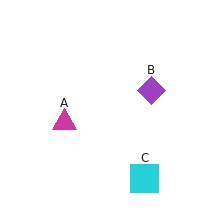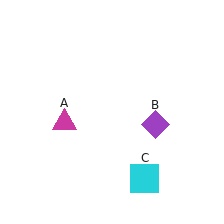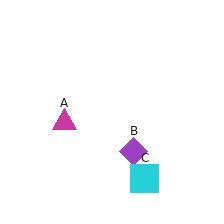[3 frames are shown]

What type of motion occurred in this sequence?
The purple diamond (object B) rotated clockwise around the center of the scene.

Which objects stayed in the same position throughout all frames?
Magenta triangle (object A) and cyan square (object C) remained stationary.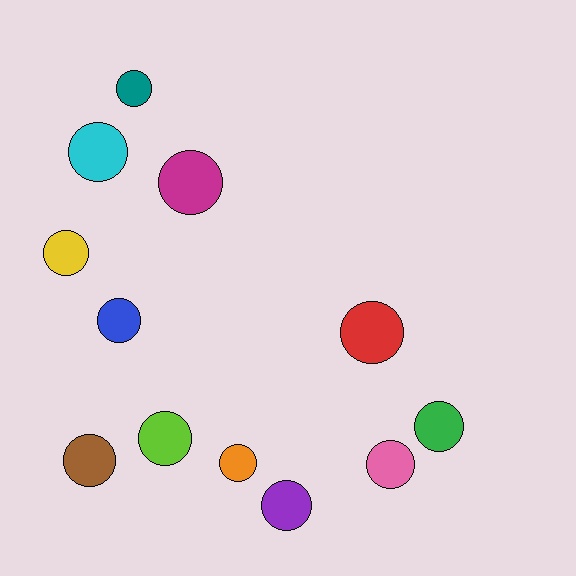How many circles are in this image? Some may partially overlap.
There are 12 circles.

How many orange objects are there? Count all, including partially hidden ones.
There is 1 orange object.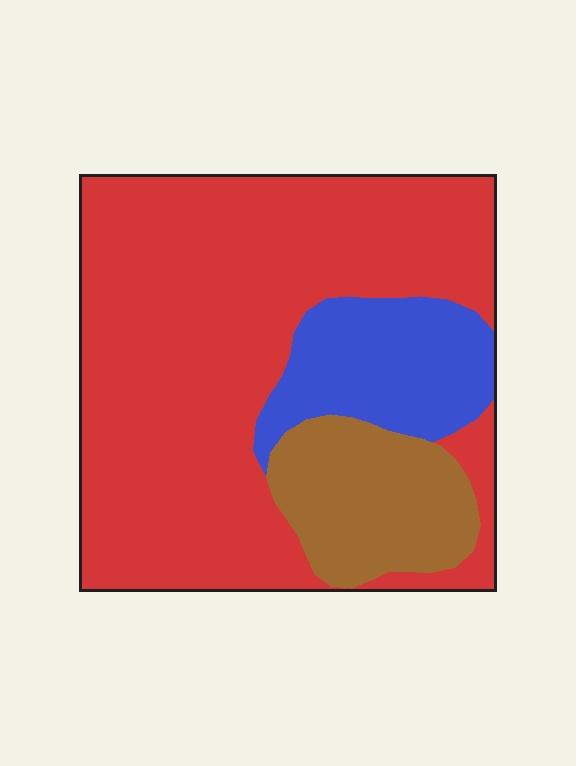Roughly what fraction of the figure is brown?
Brown takes up about one sixth (1/6) of the figure.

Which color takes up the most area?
Red, at roughly 70%.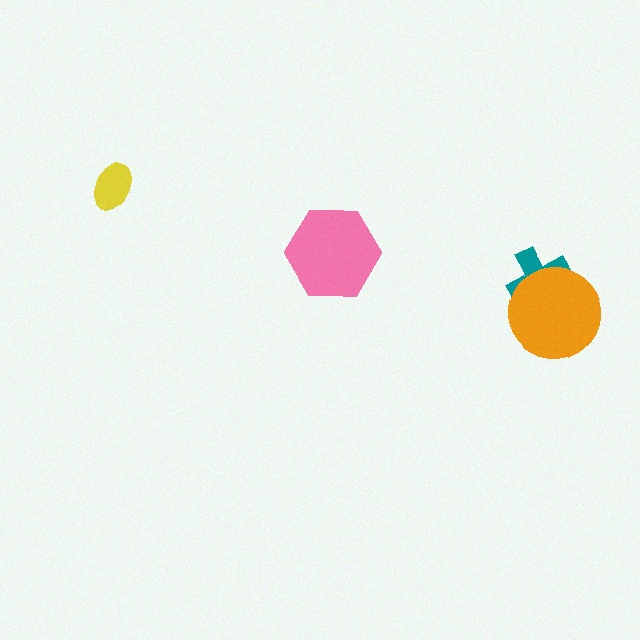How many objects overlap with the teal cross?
1 object overlaps with the teal cross.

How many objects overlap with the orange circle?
1 object overlaps with the orange circle.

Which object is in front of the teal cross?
The orange circle is in front of the teal cross.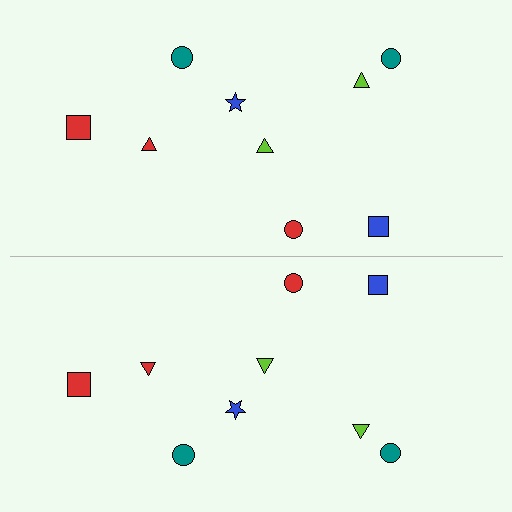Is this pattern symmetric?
Yes, this pattern has bilateral (reflection) symmetry.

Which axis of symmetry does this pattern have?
The pattern has a horizontal axis of symmetry running through the center of the image.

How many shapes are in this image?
There are 18 shapes in this image.